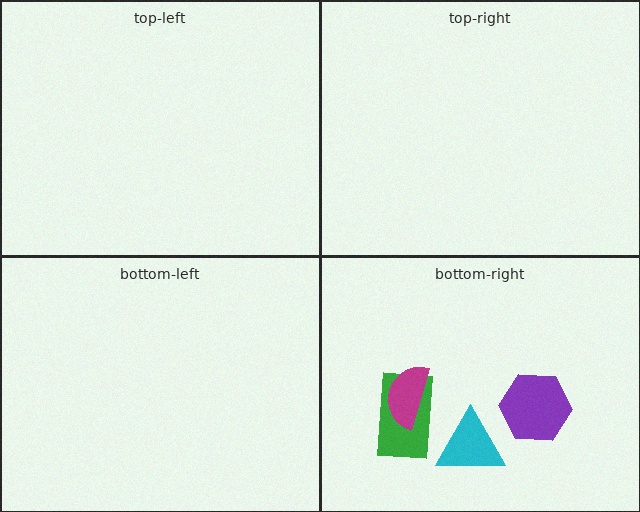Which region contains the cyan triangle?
The bottom-right region.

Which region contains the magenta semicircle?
The bottom-right region.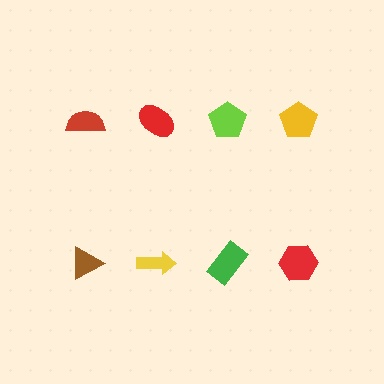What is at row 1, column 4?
A yellow pentagon.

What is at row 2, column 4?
A red hexagon.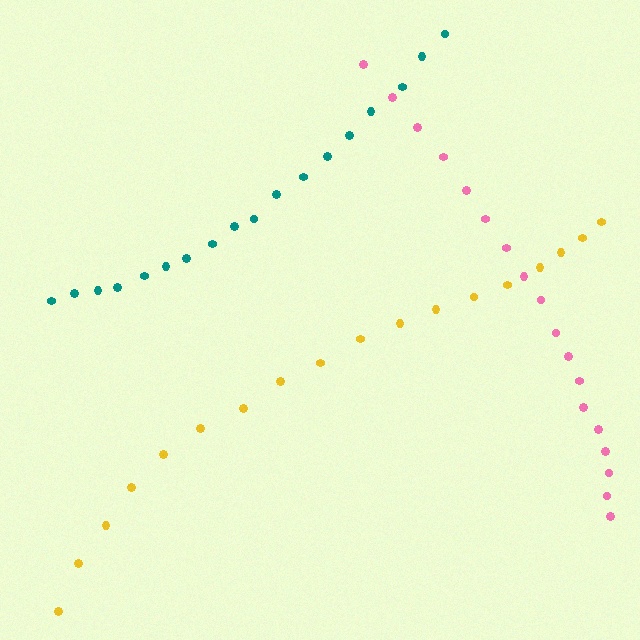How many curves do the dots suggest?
There are 3 distinct paths.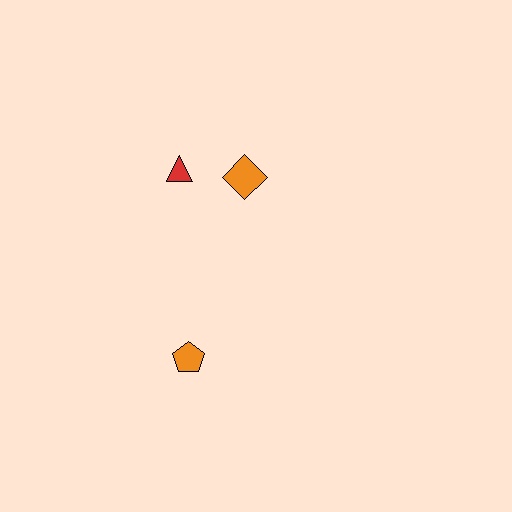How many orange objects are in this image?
There are 2 orange objects.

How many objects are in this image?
There are 3 objects.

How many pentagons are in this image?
There is 1 pentagon.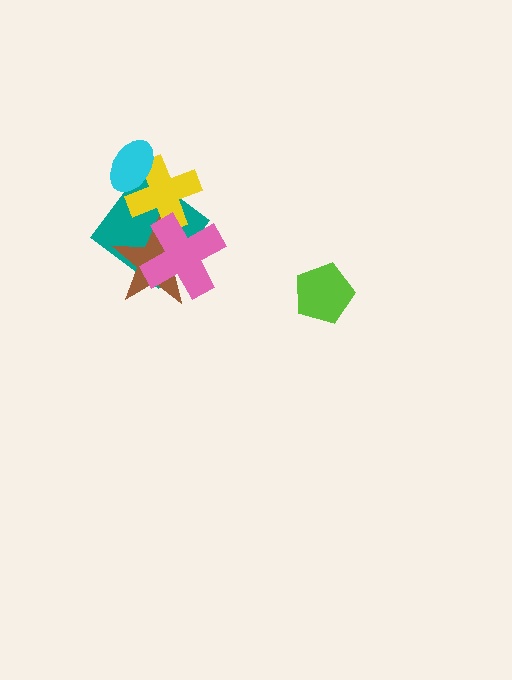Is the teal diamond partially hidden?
Yes, it is partially covered by another shape.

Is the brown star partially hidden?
Yes, it is partially covered by another shape.